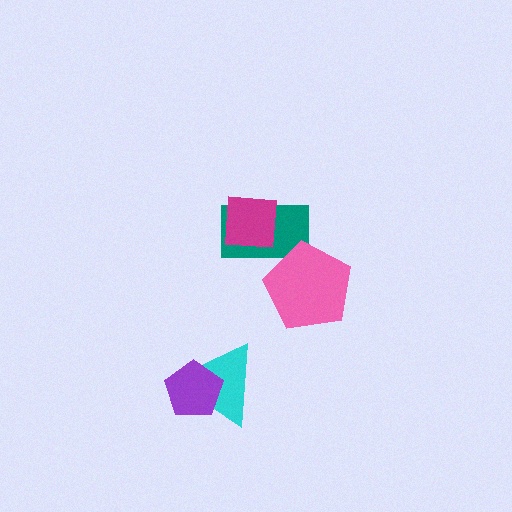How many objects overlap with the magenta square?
1 object overlaps with the magenta square.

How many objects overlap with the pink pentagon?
1 object overlaps with the pink pentagon.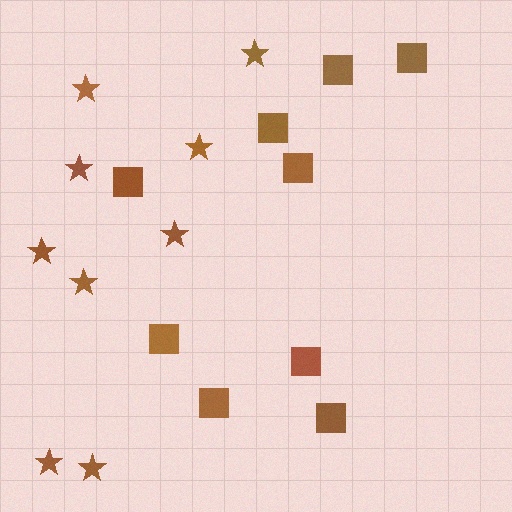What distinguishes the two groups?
There are 2 groups: one group of squares (9) and one group of stars (9).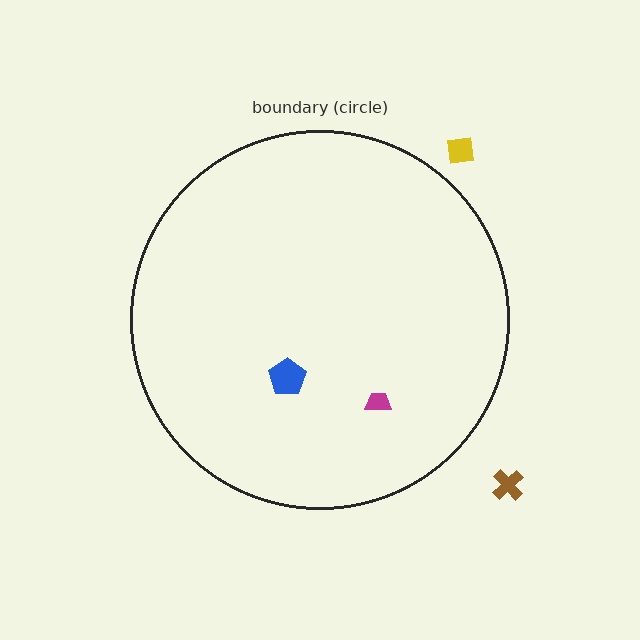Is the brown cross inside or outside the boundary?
Outside.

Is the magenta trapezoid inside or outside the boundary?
Inside.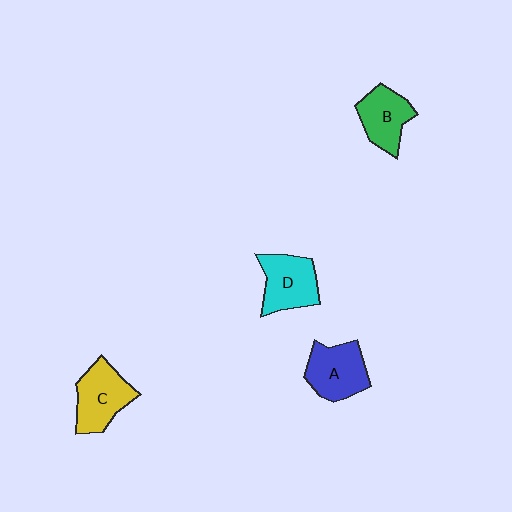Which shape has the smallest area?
Shape B (green).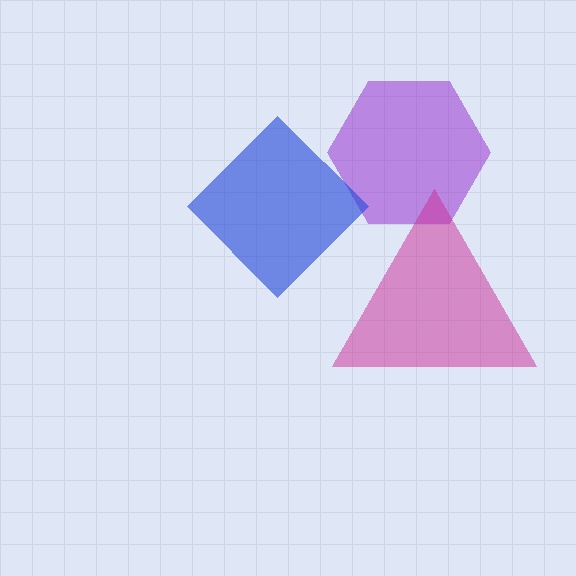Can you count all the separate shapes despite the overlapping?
Yes, there are 3 separate shapes.